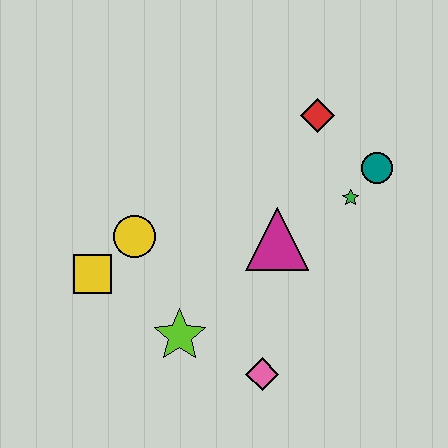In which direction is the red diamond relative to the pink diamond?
The red diamond is above the pink diamond.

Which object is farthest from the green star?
The yellow square is farthest from the green star.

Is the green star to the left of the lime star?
No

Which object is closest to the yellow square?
The yellow circle is closest to the yellow square.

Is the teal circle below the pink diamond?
No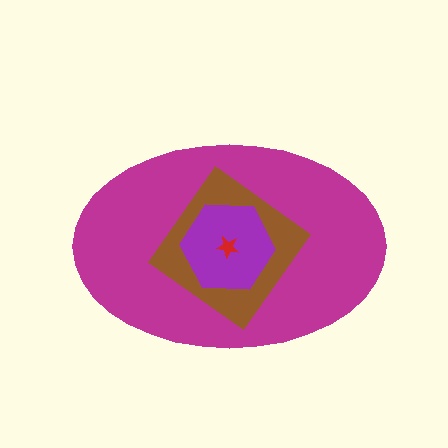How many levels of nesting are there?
4.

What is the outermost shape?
The magenta ellipse.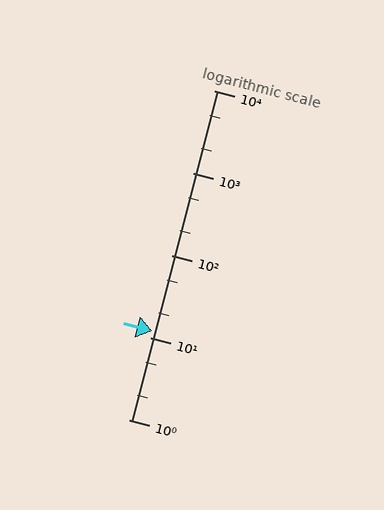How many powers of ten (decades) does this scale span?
The scale spans 4 decades, from 1 to 10000.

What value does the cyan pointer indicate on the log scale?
The pointer indicates approximately 12.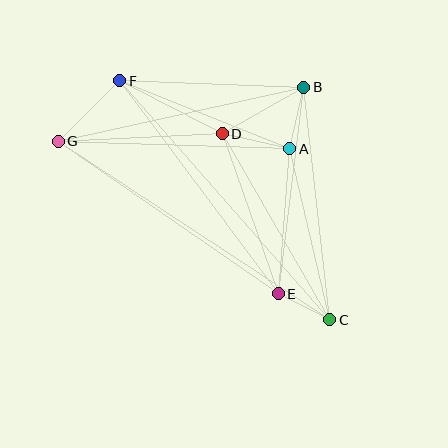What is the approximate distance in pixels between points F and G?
The distance between F and G is approximately 86 pixels.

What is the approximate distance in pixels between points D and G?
The distance between D and G is approximately 164 pixels.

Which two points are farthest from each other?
Points C and G are farthest from each other.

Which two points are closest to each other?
Points C and E are closest to each other.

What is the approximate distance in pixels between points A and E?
The distance between A and E is approximately 146 pixels.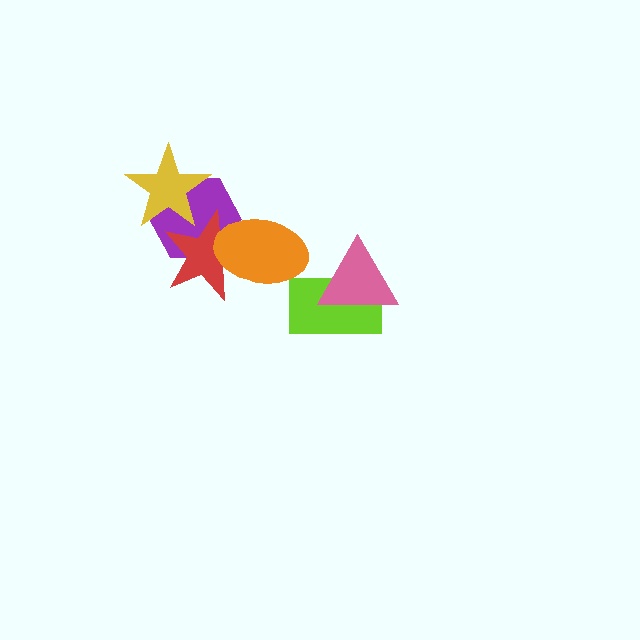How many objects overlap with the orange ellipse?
2 objects overlap with the orange ellipse.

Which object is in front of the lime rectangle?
The pink triangle is in front of the lime rectangle.